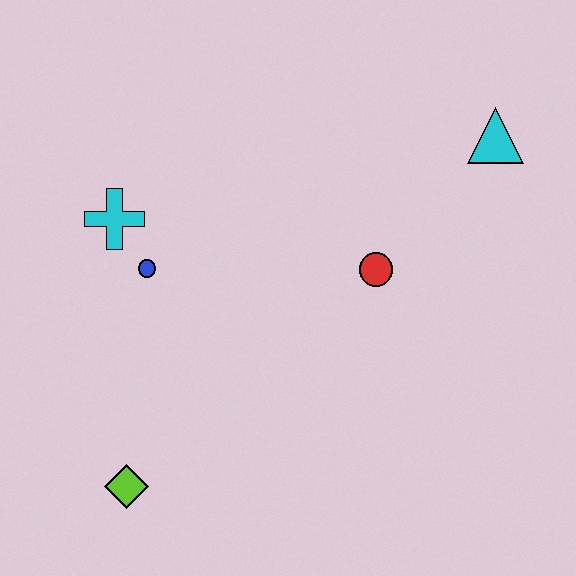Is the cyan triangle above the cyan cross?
Yes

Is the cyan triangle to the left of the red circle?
No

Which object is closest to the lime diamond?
The blue circle is closest to the lime diamond.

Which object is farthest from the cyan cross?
The cyan triangle is farthest from the cyan cross.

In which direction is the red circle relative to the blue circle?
The red circle is to the right of the blue circle.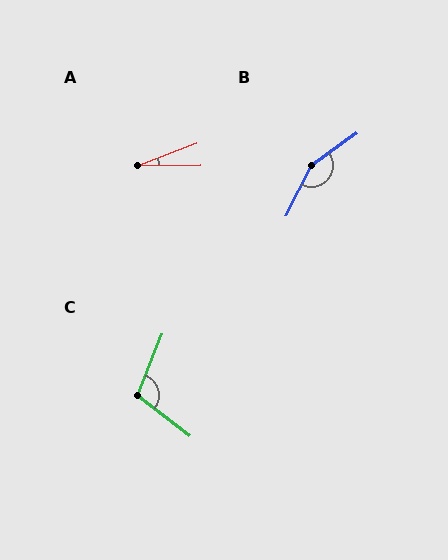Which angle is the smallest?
A, at approximately 20 degrees.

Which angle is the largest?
B, at approximately 151 degrees.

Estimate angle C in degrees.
Approximately 106 degrees.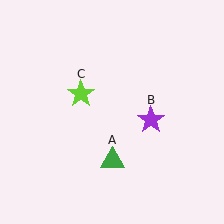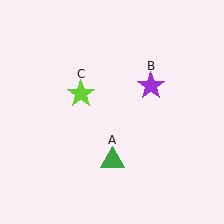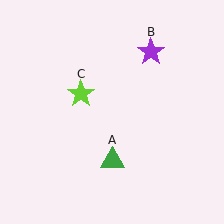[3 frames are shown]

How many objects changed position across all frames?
1 object changed position: purple star (object B).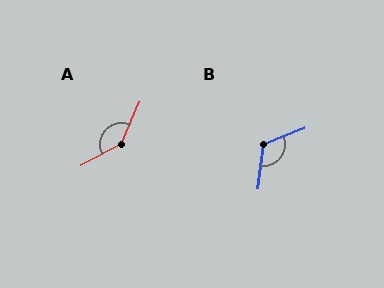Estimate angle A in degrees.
Approximately 141 degrees.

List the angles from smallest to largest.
B (119°), A (141°).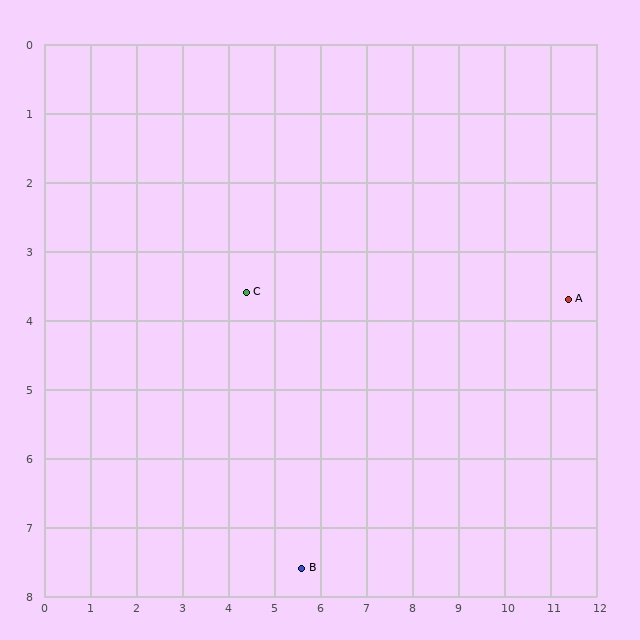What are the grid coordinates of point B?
Point B is at approximately (5.6, 7.6).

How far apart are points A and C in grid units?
Points A and C are about 7.0 grid units apart.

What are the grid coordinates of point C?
Point C is at approximately (4.4, 3.6).